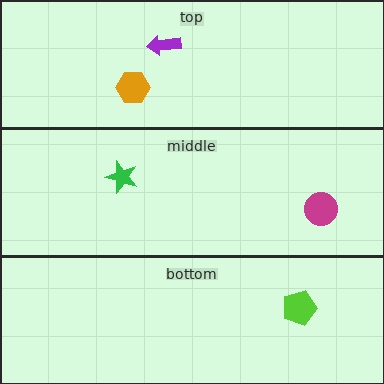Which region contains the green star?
The middle region.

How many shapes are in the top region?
2.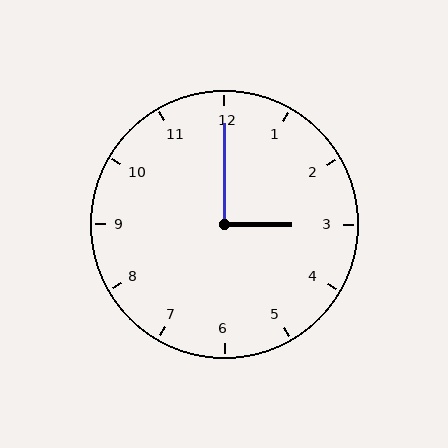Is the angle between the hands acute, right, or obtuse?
It is right.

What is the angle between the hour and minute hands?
Approximately 90 degrees.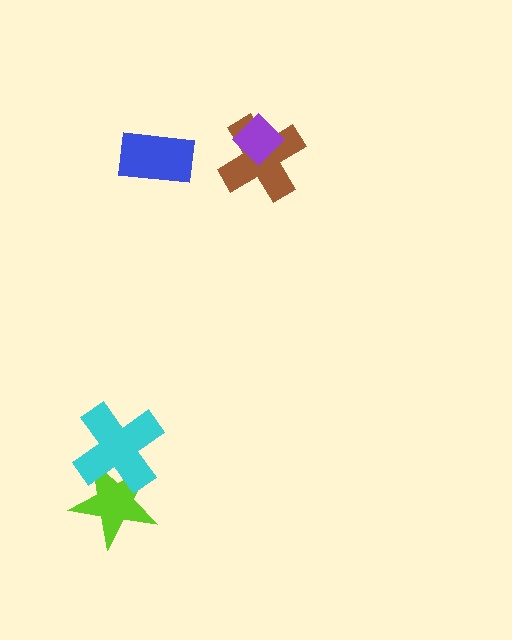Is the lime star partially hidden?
Yes, it is partially covered by another shape.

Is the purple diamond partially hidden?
No, no other shape covers it.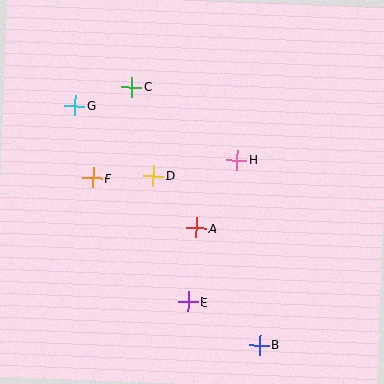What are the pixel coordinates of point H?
Point H is at (237, 160).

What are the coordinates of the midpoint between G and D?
The midpoint between G and D is at (114, 141).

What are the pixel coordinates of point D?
Point D is at (154, 176).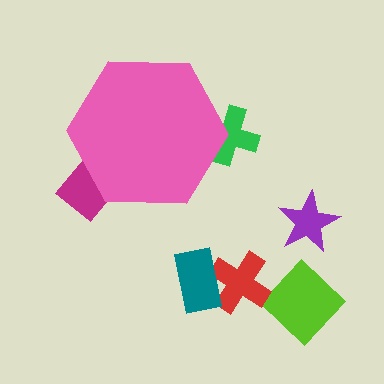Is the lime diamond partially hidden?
No, the lime diamond is fully visible.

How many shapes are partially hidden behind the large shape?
2 shapes are partially hidden.